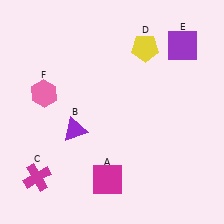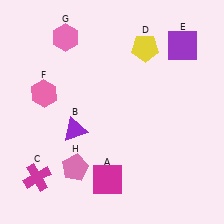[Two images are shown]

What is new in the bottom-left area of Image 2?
A pink pentagon (H) was added in the bottom-left area of Image 2.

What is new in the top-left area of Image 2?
A pink hexagon (G) was added in the top-left area of Image 2.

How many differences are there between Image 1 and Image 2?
There are 2 differences between the two images.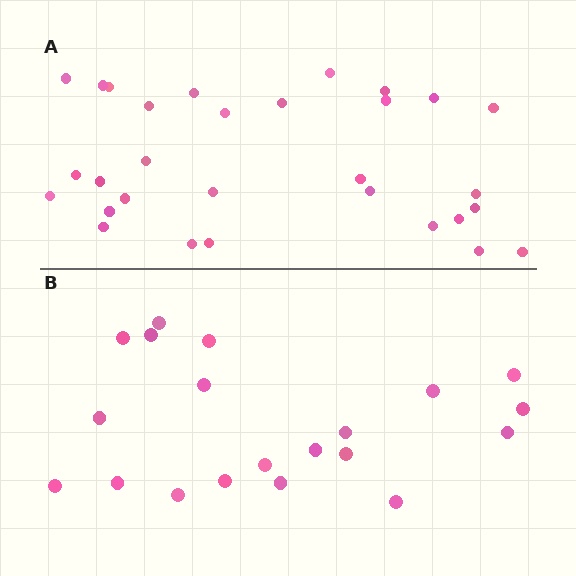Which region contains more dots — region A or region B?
Region A (the top region) has more dots.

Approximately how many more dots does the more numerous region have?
Region A has roughly 10 or so more dots than region B.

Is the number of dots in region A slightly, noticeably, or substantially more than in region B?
Region A has substantially more. The ratio is roughly 1.5 to 1.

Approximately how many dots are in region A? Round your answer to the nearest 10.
About 30 dots.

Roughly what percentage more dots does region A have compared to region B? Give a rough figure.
About 50% more.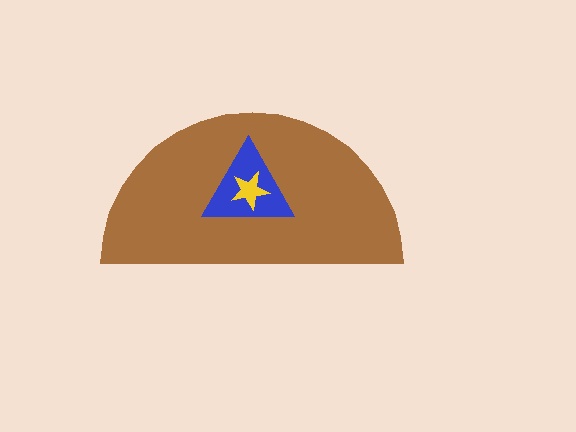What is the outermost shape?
The brown semicircle.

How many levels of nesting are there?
3.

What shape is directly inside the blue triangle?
The yellow star.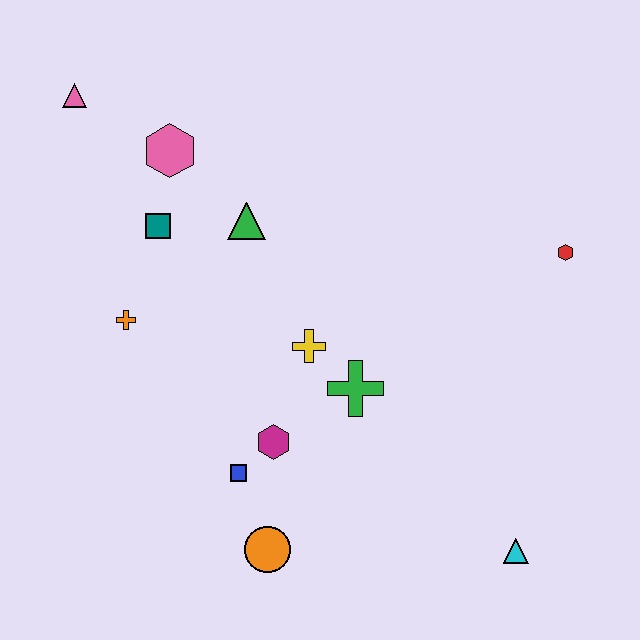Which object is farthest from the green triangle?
The cyan triangle is farthest from the green triangle.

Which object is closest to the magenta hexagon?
The blue square is closest to the magenta hexagon.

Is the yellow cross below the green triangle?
Yes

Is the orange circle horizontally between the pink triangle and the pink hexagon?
No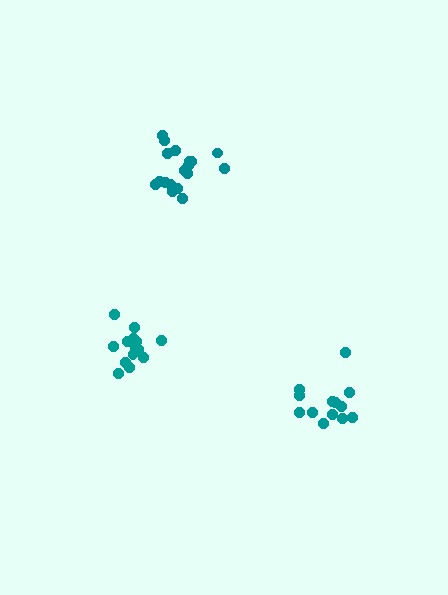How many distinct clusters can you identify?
There are 3 distinct clusters.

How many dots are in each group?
Group 1: 18 dots, Group 2: 13 dots, Group 3: 14 dots (45 total).